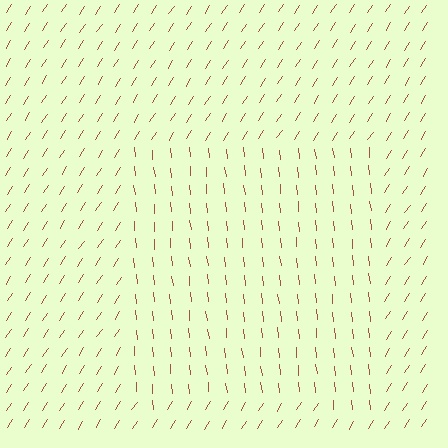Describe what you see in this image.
The image is filled with small brown line segments. A rectangle region in the image has lines oriented differently from the surrounding lines, creating a visible texture boundary.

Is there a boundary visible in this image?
Yes, there is a texture boundary formed by a change in line orientation.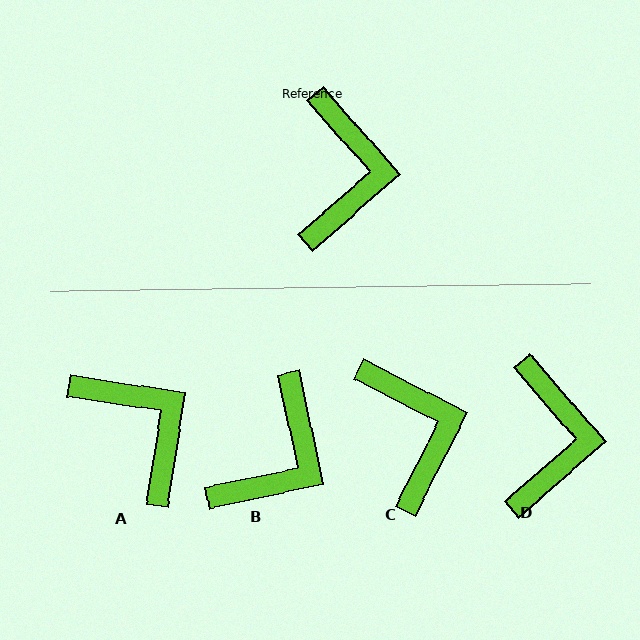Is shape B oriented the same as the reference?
No, it is off by about 29 degrees.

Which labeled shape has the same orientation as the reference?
D.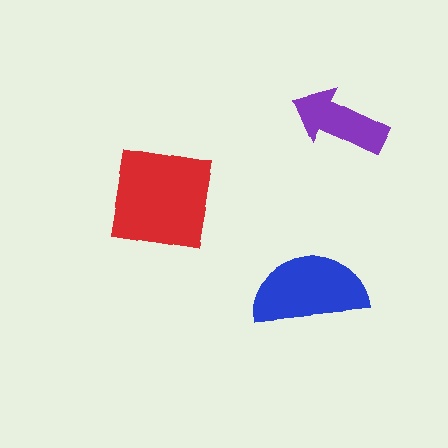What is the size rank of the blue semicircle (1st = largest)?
2nd.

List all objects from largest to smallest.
The red square, the blue semicircle, the purple arrow.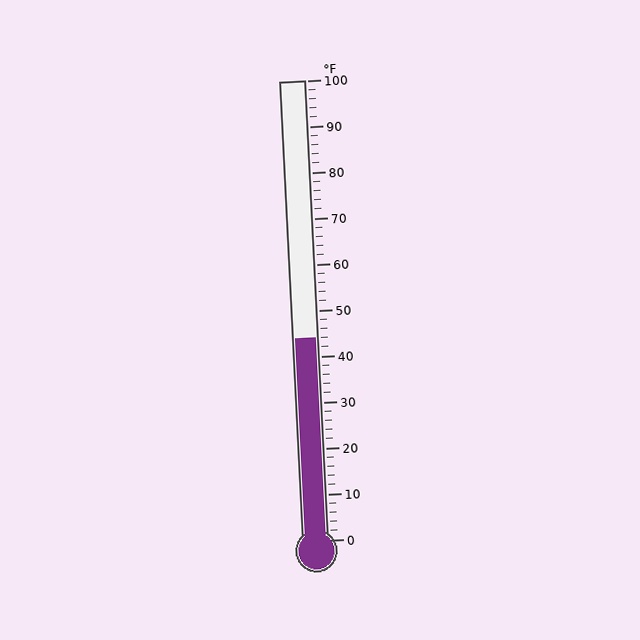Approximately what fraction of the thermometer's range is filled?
The thermometer is filled to approximately 45% of its range.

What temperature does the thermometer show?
The thermometer shows approximately 44°F.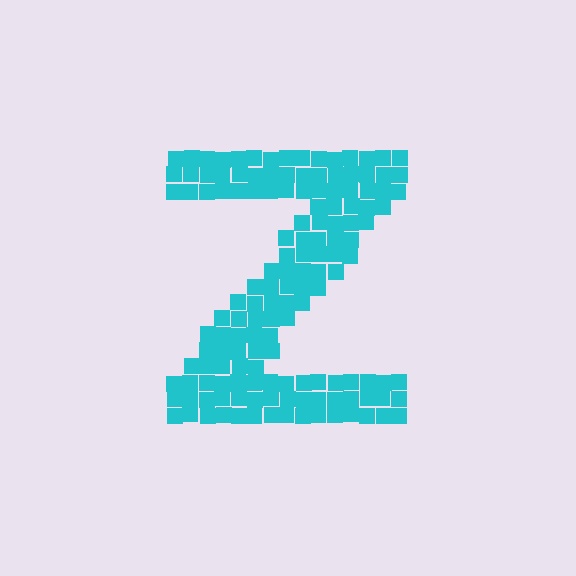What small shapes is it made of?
It is made of small squares.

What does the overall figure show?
The overall figure shows the letter Z.